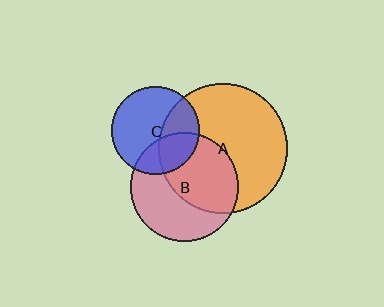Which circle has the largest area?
Circle A (orange).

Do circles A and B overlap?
Yes.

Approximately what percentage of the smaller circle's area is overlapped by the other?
Approximately 50%.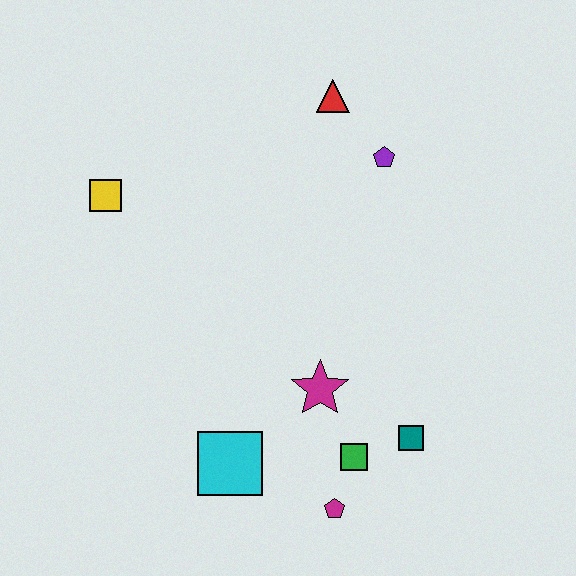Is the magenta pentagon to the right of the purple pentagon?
No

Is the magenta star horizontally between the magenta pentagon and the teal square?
No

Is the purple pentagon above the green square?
Yes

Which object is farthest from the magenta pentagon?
The red triangle is farthest from the magenta pentagon.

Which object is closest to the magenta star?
The green square is closest to the magenta star.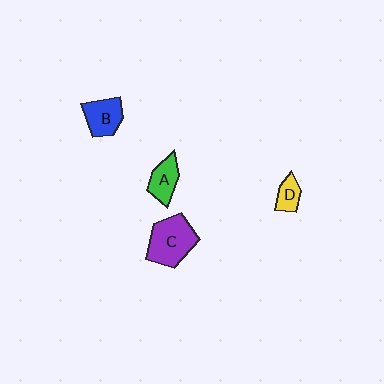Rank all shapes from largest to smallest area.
From largest to smallest: C (purple), B (blue), A (green), D (yellow).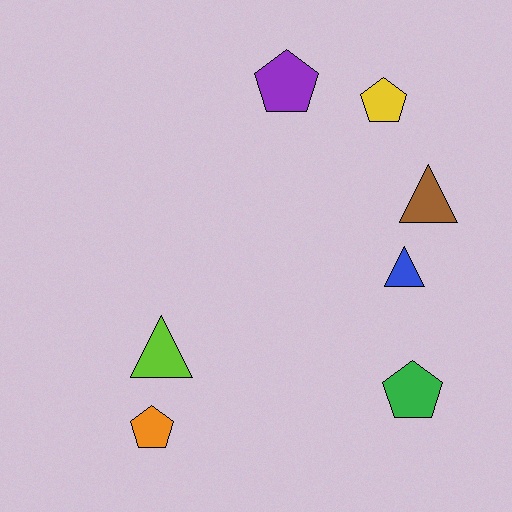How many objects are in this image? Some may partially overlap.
There are 7 objects.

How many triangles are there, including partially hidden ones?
There are 3 triangles.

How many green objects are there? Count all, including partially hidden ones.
There is 1 green object.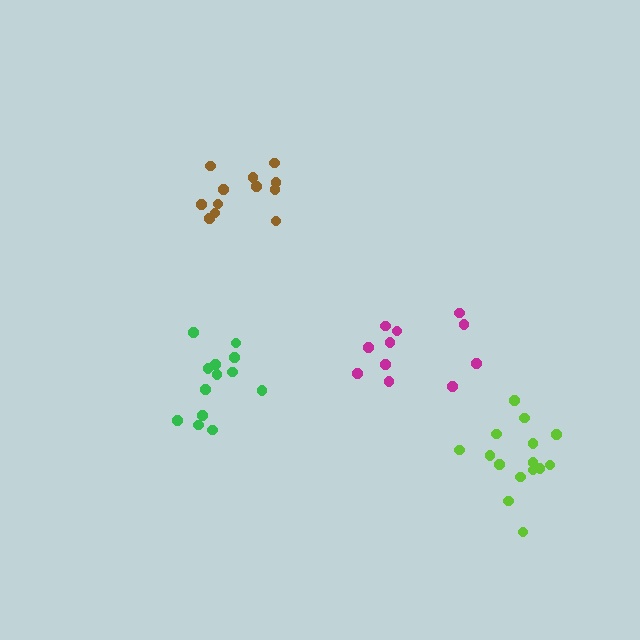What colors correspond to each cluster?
The clusters are colored: green, lime, brown, magenta.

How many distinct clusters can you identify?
There are 4 distinct clusters.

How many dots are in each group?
Group 1: 13 dots, Group 2: 15 dots, Group 3: 12 dots, Group 4: 11 dots (51 total).